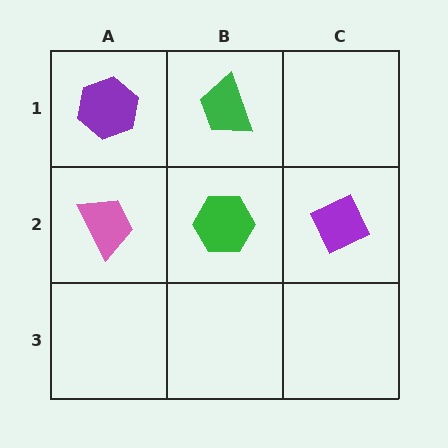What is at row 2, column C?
A purple diamond.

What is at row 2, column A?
A pink trapezoid.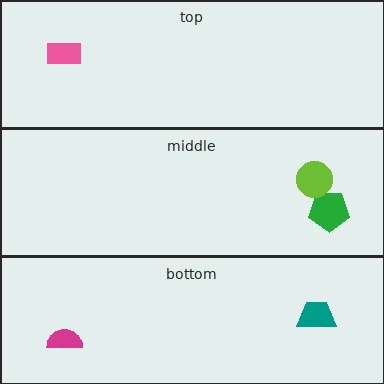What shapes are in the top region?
The pink rectangle.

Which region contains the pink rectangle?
The top region.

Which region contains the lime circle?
The middle region.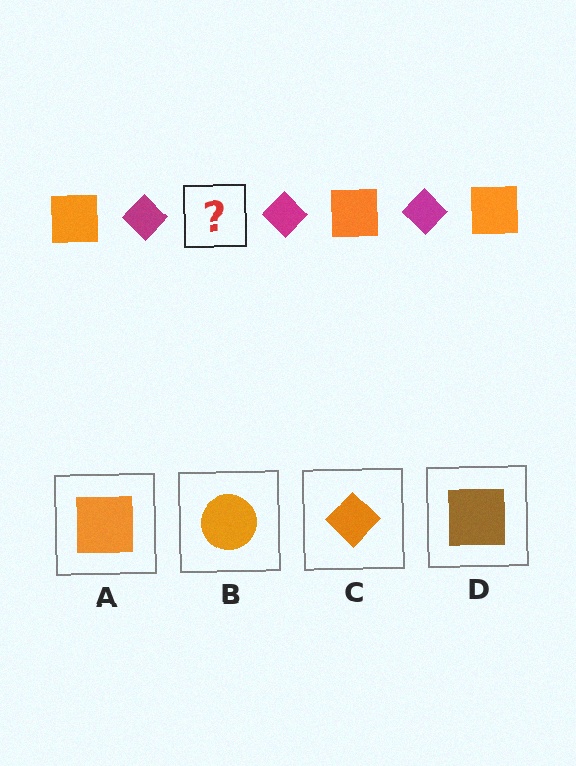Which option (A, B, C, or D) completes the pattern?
A.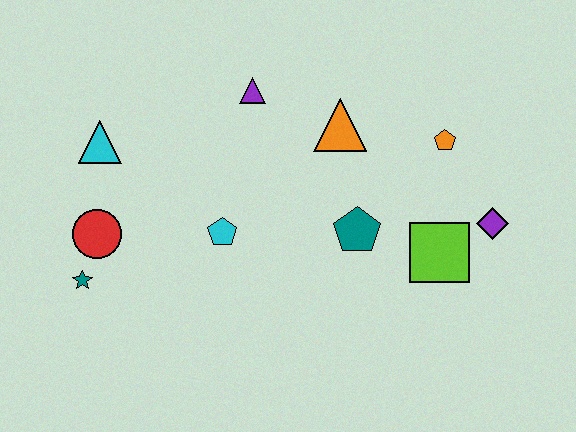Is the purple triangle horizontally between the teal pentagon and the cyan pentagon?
Yes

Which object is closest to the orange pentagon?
The purple diamond is closest to the orange pentagon.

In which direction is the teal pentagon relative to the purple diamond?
The teal pentagon is to the left of the purple diamond.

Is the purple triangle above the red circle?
Yes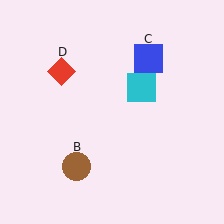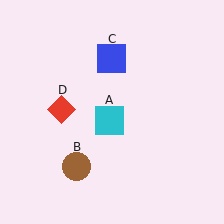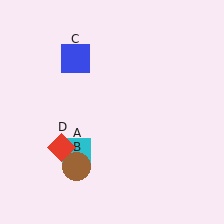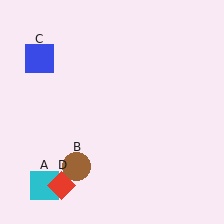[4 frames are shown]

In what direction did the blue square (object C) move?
The blue square (object C) moved left.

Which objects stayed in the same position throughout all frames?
Brown circle (object B) remained stationary.